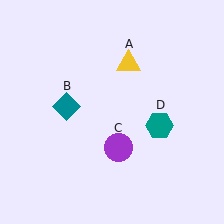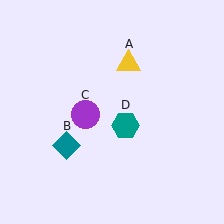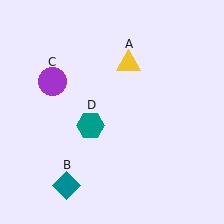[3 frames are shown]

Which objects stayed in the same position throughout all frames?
Yellow triangle (object A) remained stationary.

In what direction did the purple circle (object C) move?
The purple circle (object C) moved up and to the left.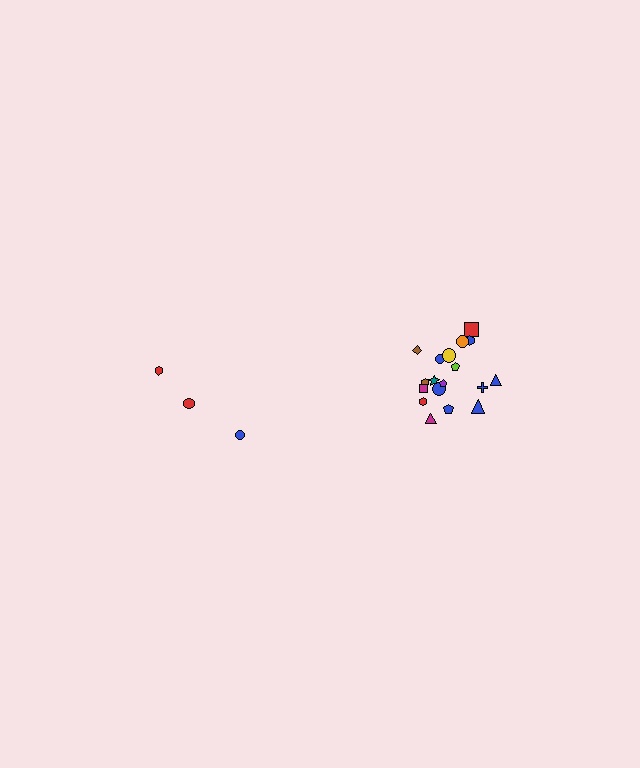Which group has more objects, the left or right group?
The right group.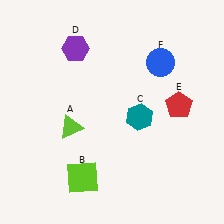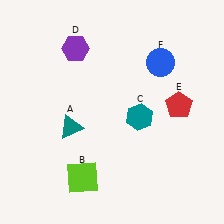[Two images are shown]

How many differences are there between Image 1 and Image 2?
There is 1 difference between the two images.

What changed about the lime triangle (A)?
In Image 1, A is lime. In Image 2, it changed to teal.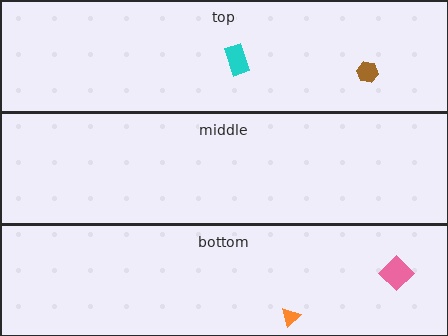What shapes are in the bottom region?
The orange triangle, the pink diamond.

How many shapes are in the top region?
2.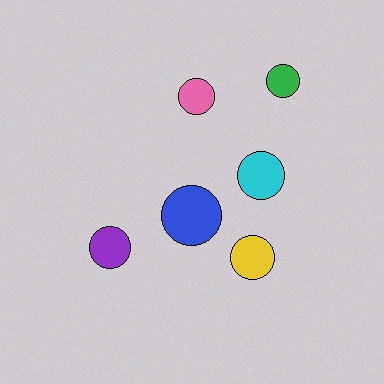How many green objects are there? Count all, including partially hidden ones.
There is 1 green object.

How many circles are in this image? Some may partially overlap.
There are 6 circles.